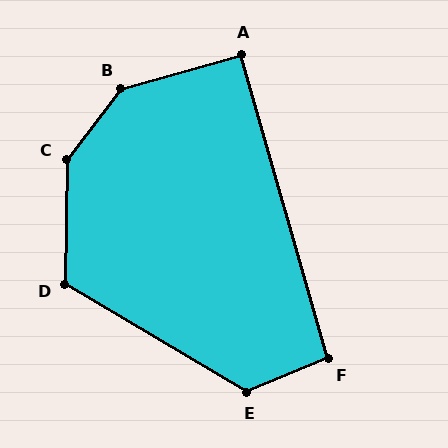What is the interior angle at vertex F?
Approximately 97 degrees (obtuse).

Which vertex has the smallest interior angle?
A, at approximately 90 degrees.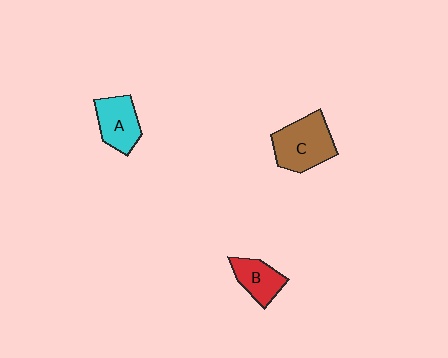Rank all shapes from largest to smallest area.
From largest to smallest: C (brown), A (cyan), B (red).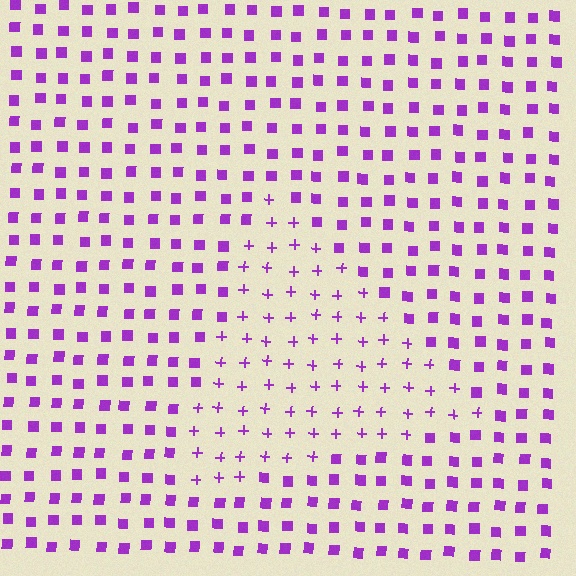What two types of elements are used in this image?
The image uses plus signs inside the triangle region and squares outside it.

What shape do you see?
I see a triangle.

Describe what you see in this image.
The image is filled with small purple elements arranged in a uniform grid. A triangle-shaped region contains plus signs, while the surrounding area contains squares. The boundary is defined purely by the change in element shape.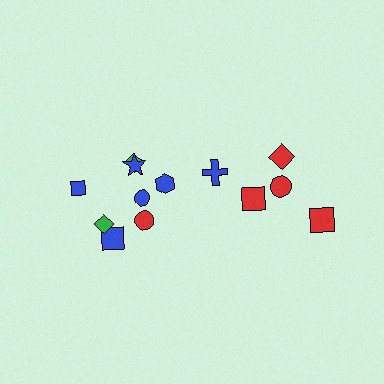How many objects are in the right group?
There are 5 objects.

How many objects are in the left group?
There are 8 objects.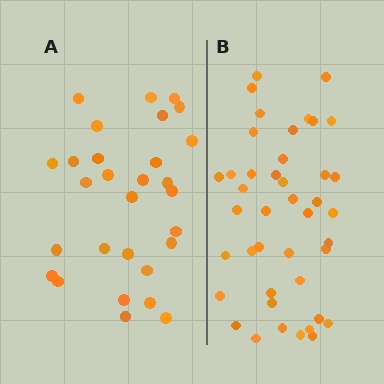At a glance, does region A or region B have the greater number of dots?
Region B (the right region) has more dots.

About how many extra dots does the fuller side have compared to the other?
Region B has approximately 15 more dots than region A.